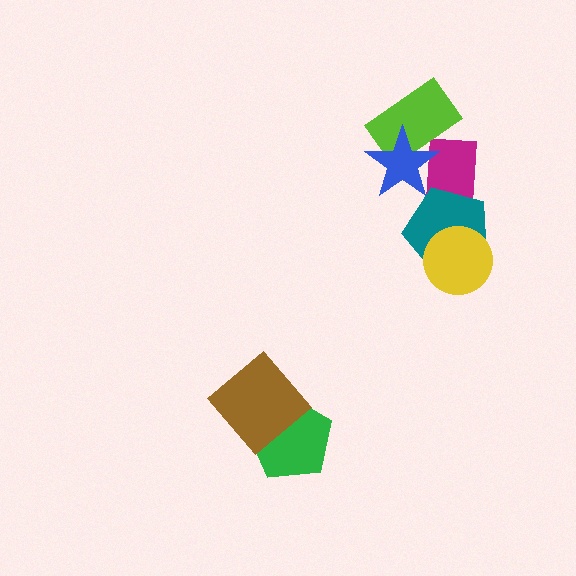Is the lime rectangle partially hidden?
Yes, it is partially covered by another shape.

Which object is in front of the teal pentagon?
The yellow circle is in front of the teal pentagon.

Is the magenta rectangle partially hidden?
Yes, it is partially covered by another shape.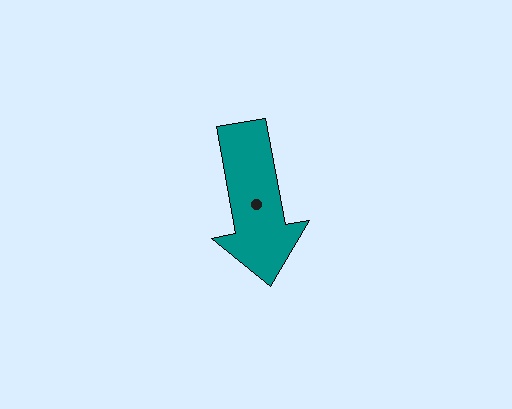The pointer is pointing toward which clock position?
Roughly 6 o'clock.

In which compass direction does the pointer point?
South.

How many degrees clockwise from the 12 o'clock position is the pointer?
Approximately 170 degrees.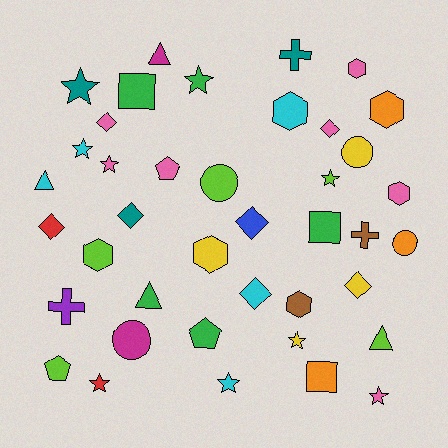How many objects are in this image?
There are 40 objects.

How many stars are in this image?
There are 9 stars.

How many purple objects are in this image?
There is 1 purple object.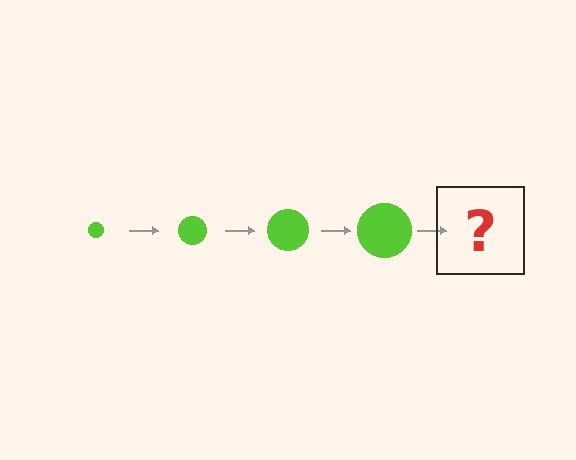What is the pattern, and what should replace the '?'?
The pattern is that the circle gets progressively larger each step. The '?' should be a lime circle, larger than the previous one.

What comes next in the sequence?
The next element should be a lime circle, larger than the previous one.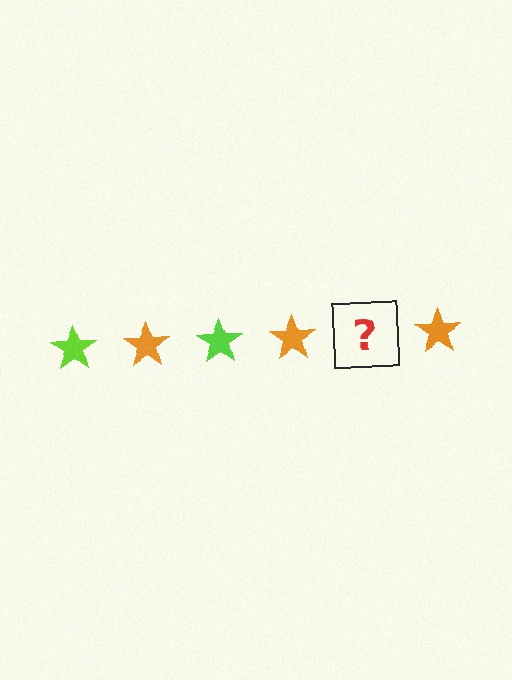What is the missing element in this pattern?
The missing element is a lime star.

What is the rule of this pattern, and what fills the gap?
The rule is that the pattern cycles through lime, orange stars. The gap should be filled with a lime star.